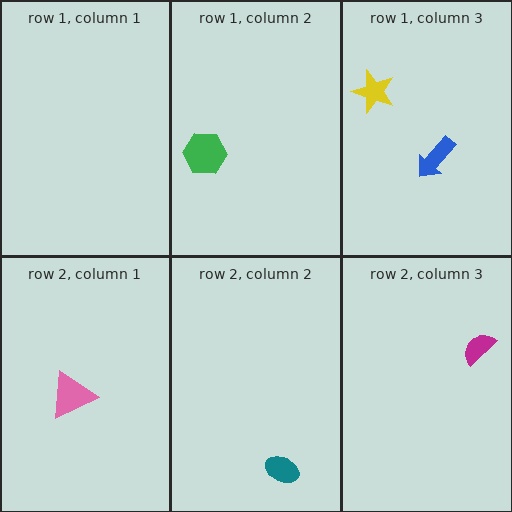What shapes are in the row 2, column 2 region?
The teal ellipse.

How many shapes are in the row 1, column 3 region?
2.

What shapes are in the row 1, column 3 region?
The blue arrow, the yellow star.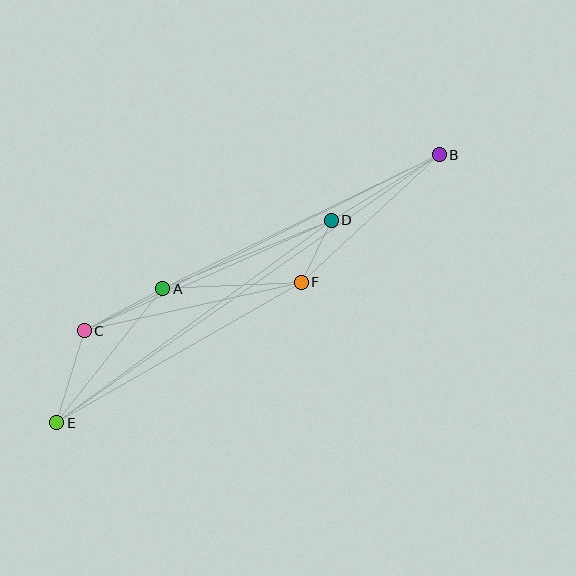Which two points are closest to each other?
Points D and F are closest to each other.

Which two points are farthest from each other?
Points B and E are farthest from each other.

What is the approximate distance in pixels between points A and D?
The distance between A and D is approximately 182 pixels.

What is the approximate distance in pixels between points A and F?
The distance between A and F is approximately 139 pixels.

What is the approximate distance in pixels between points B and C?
The distance between B and C is approximately 396 pixels.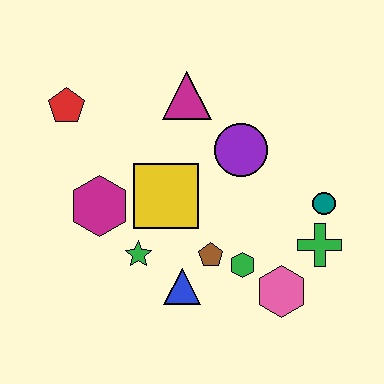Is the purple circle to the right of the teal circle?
No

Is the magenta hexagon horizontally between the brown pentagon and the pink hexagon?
No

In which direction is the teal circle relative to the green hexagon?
The teal circle is to the right of the green hexagon.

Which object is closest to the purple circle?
The magenta triangle is closest to the purple circle.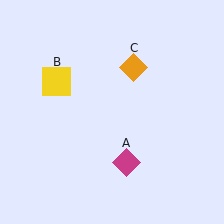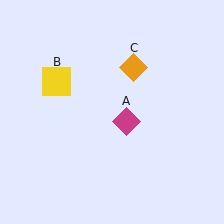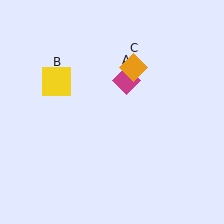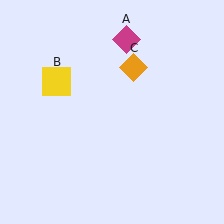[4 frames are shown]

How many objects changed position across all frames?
1 object changed position: magenta diamond (object A).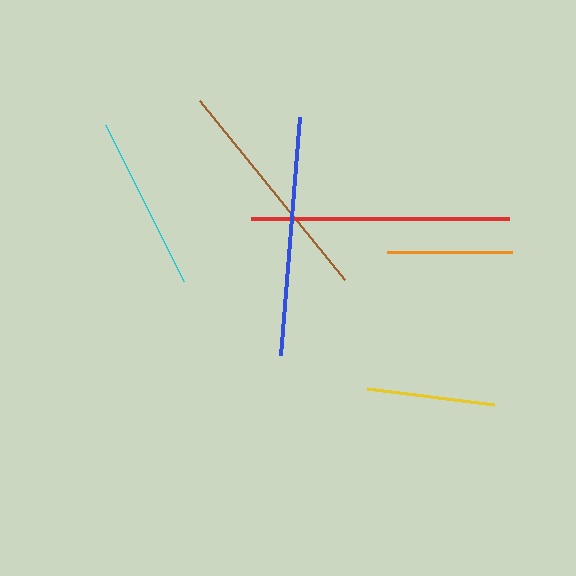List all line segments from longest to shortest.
From longest to shortest: red, blue, brown, cyan, yellow, orange.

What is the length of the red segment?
The red segment is approximately 258 pixels long.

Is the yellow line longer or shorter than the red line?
The red line is longer than the yellow line.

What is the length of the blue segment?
The blue segment is approximately 239 pixels long.